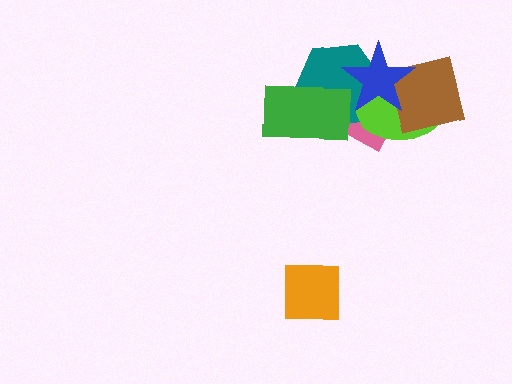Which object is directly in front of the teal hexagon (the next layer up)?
The lime ellipse is directly in front of the teal hexagon.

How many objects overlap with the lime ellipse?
4 objects overlap with the lime ellipse.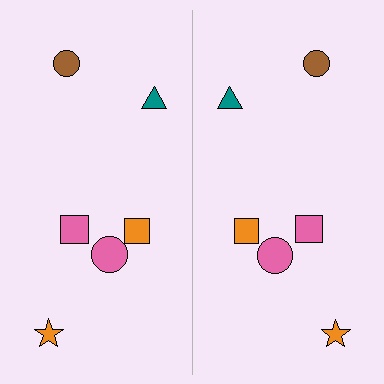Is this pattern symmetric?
Yes, this pattern has bilateral (reflection) symmetry.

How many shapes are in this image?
There are 12 shapes in this image.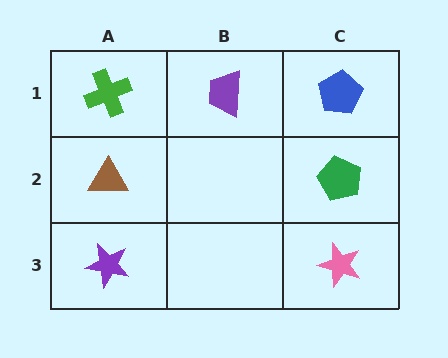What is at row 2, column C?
A green pentagon.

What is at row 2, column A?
A brown triangle.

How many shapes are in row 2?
2 shapes.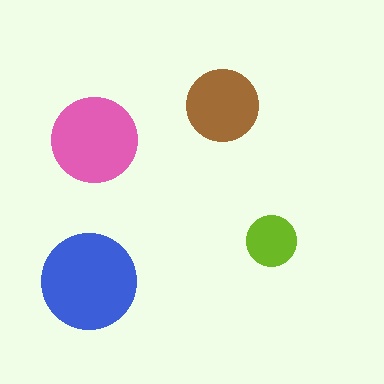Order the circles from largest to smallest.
the blue one, the pink one, the brown one, the lime one.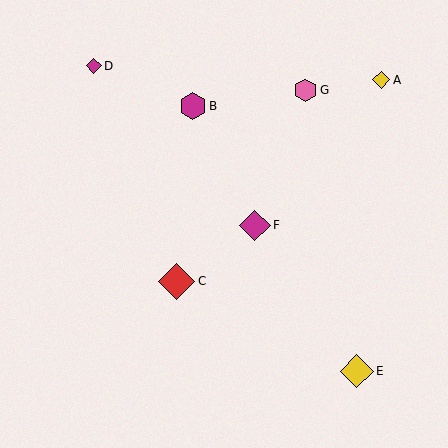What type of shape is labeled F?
Shape F is a magenta diamond.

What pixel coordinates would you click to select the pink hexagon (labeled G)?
Click at (305, 90) to select the pink hexagon G.